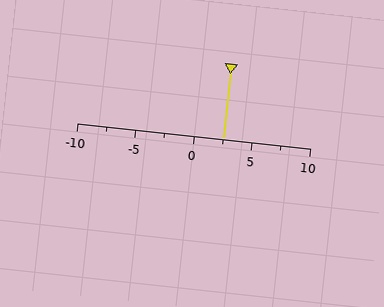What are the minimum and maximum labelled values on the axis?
The axis runs from -10 to 10.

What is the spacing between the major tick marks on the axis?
The major ticks are spaced 5 apart.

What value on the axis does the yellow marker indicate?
The marker indicates approximately 2.5.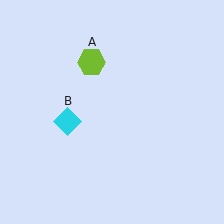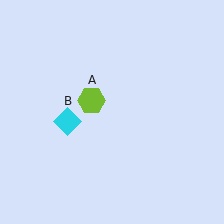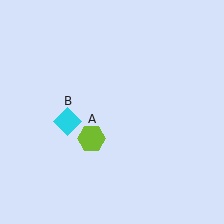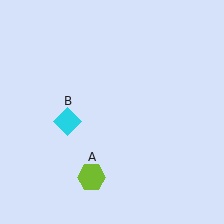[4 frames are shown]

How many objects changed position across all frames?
1 object changed position: lime hexagon (object A).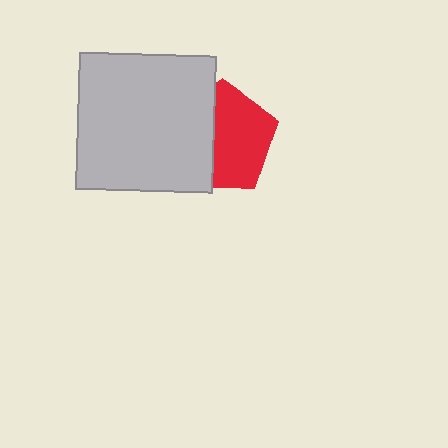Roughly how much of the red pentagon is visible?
About half of it is visible (roughly 59%).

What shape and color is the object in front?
The object in front is a light gray square.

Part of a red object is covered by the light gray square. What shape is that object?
It is a pentagon.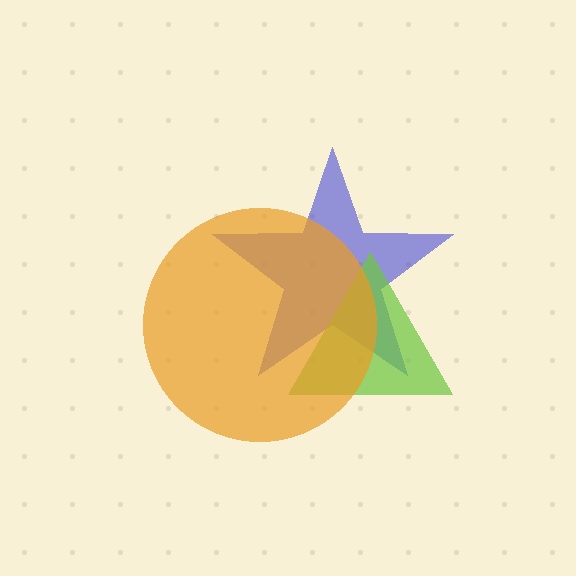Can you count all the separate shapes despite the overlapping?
Yes, there are 3 separate shapes.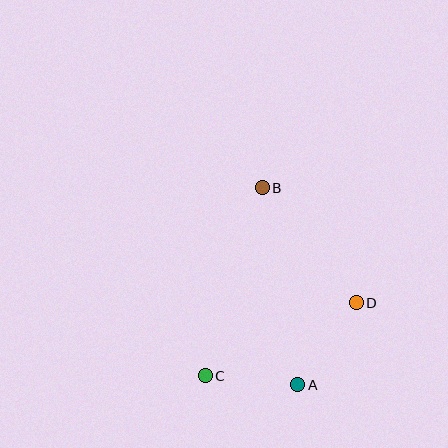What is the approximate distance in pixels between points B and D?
The distance between B and D is approximately 149 pixels.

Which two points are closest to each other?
Points A and C are closest to each other.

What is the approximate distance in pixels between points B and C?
The distance between B and C is approximately 197 pixels.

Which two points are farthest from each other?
Points A and B are farthest from each other.